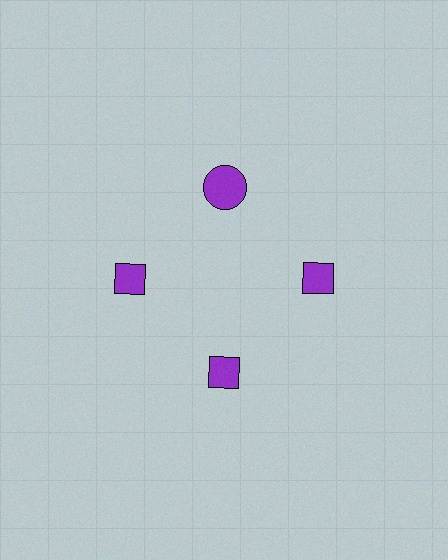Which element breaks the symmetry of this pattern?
The purple circle at roughly the 12 o'clock position breaks the symmetry. All other shapes are purple diamonds.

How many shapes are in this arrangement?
There are 4 shapes arranged in a ring pattern.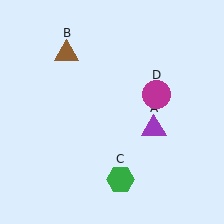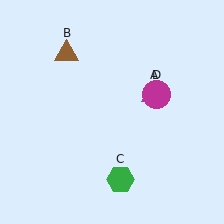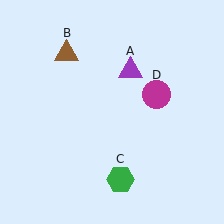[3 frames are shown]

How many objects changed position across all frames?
1 object changed position: purple triangle (object A).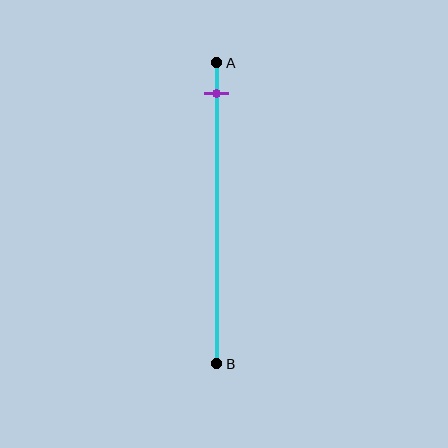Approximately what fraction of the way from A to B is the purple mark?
The purple mark is approximately 10% of the way from A to B.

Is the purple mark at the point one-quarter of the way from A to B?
No, the mark is at about 10% from A, not at the 25% one-quarter point.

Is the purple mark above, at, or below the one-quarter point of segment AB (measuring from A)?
The purple mark is above the one-quarter point of segment AB.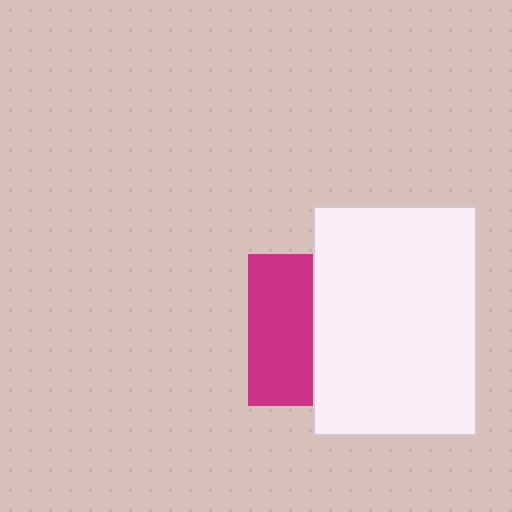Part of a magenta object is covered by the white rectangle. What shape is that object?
It is a square.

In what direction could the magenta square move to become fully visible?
The magenta square could move left. That would shift it out from behind the white rectangle entirely.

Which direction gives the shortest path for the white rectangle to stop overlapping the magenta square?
Moving right gives the shortest separation.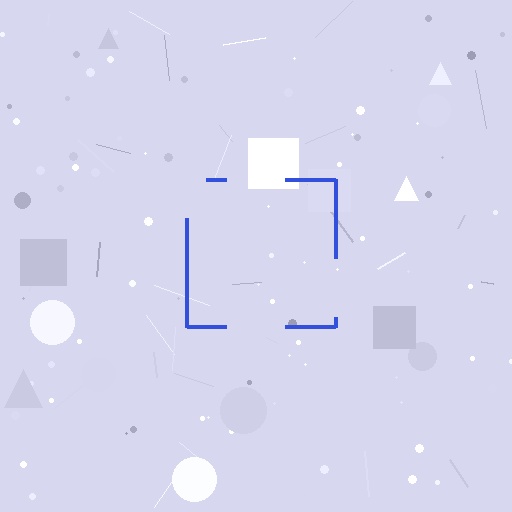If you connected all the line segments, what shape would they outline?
They would outline a square.